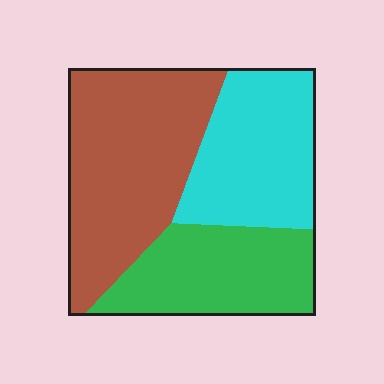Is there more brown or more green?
Brown.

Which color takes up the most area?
Brown, at roughly 40%.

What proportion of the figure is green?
Green covers roughly 30% of the figure.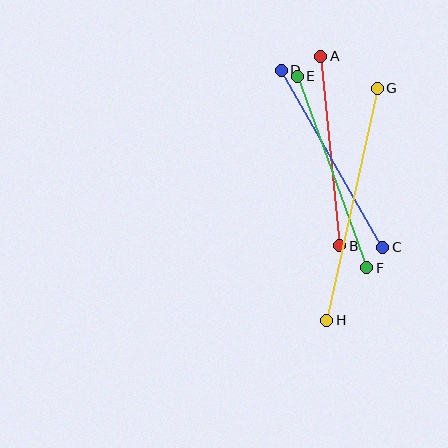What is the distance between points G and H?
The distance is approximately 238 pixels.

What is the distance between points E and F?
The distance is approximately 204 pixels.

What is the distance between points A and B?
The distance is approximately 191 pixels.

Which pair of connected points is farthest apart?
Points G and H are farthest apart.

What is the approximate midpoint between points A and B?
The midpoint is at approximately (330, 151) pixels.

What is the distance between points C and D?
The distance is approximately 204 pixels.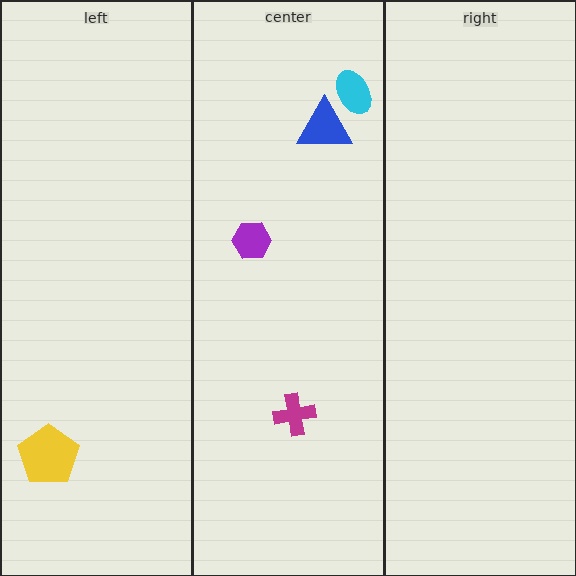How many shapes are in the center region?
4.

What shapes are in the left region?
The yellow pentagon.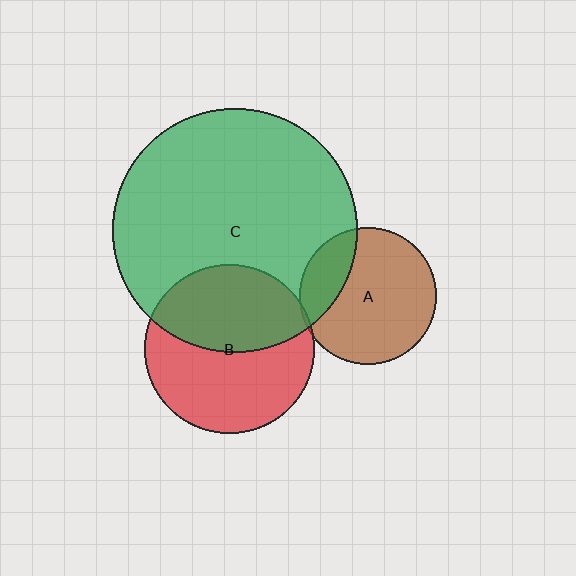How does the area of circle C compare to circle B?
Approximately 2.1 times.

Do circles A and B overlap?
Yes.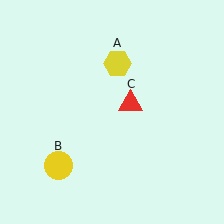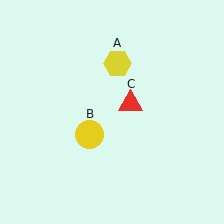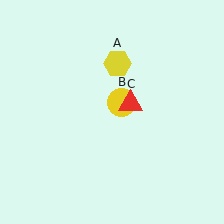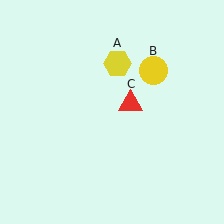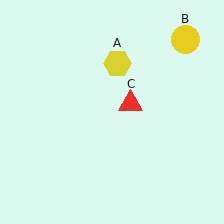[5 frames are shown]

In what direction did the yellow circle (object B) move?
The yellow circle (object B) moved up and to the right.